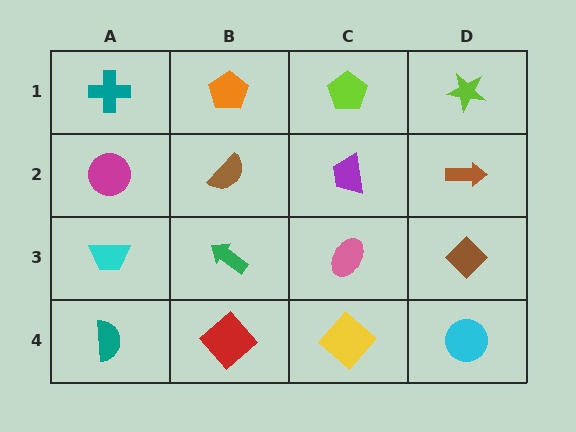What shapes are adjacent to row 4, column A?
A cyan trapezoid (row 3, column A), a red diamond (row 4, column B).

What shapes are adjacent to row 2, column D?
A lime star (row 1, column D), a brown diamond (row 3, column D), a purple trapezoid (row 2, column C).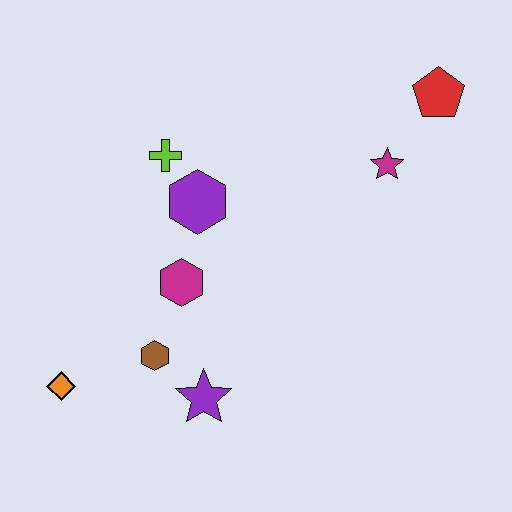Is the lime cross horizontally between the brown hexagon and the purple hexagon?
Yes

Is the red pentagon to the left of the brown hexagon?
No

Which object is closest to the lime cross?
The purple hexagon is closest to the lime cross.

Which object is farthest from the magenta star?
The orange diamond is farthest from the magenta star.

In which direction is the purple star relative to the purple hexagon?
The purple star is below the purple hexagon.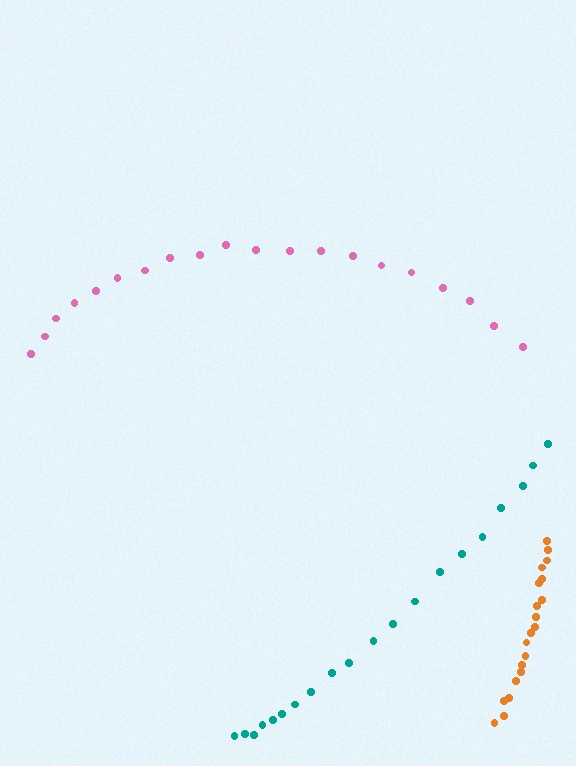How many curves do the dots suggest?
There are 3 distinct paths.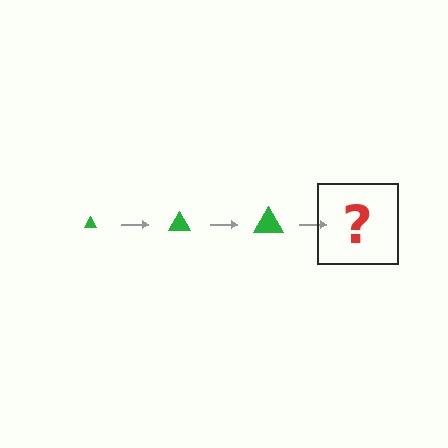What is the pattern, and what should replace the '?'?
The pattern is that the triangle gets progressively larger each step. The '?' should be a green triangle, larger than the previous one.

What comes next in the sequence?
The next element should be a green triangle, larger than the previous one.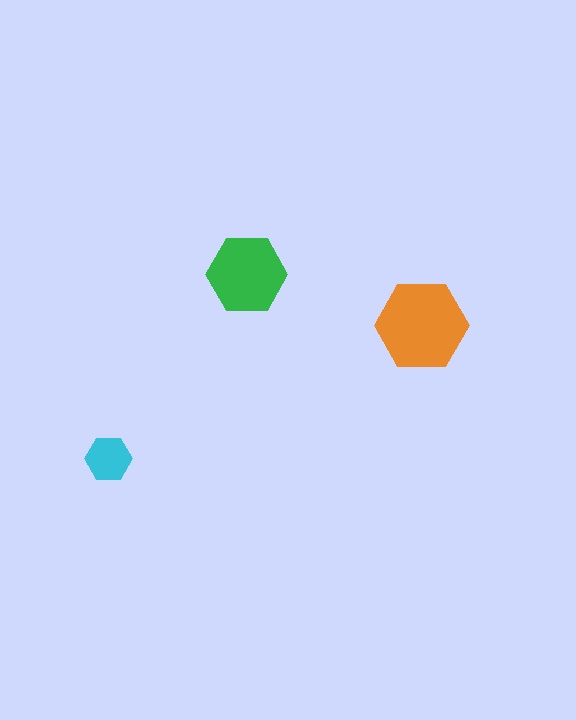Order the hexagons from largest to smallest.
the orange one, the green one, the cyan one.